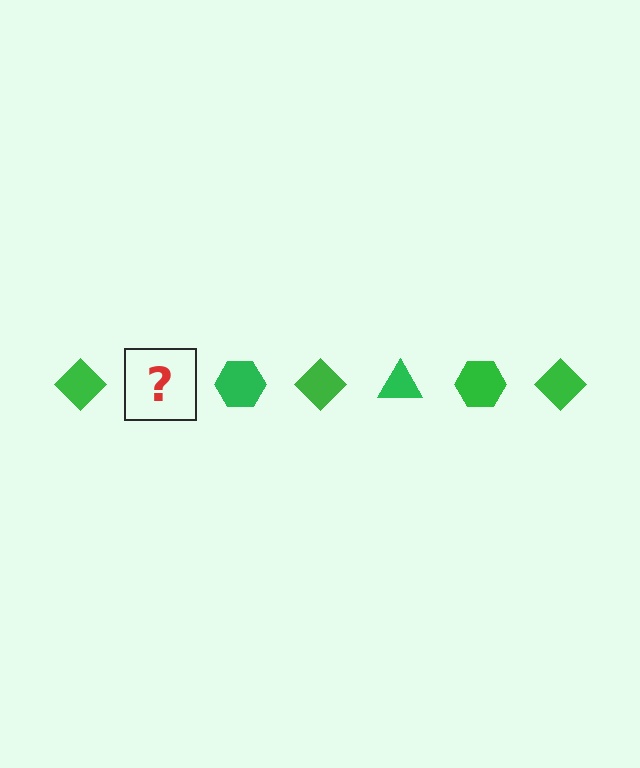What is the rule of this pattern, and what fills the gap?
The rule is that the pattern cycles through diamond, triangle, hexagon shapes in green. The gap should be filled with a green triangle.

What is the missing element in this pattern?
The missing element is a green triangle.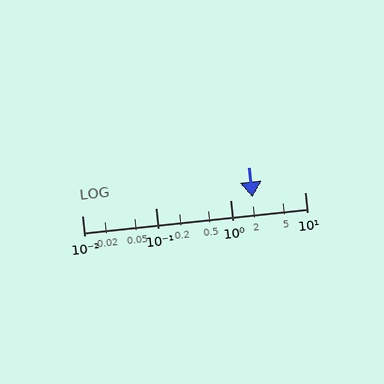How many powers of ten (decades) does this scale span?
The scale spans 3 decades, from 0.01 to 10.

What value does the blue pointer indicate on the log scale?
The pointer indicates approximately 2.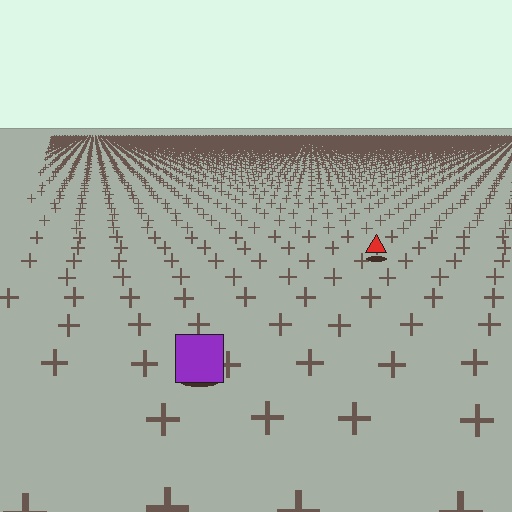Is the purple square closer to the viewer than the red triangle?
Yes. The purple square is closer — you can tell from the texture gradient: the ground texture is coarser near it.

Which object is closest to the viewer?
The purple square is closest. The texture marks near it are larger and more spread out.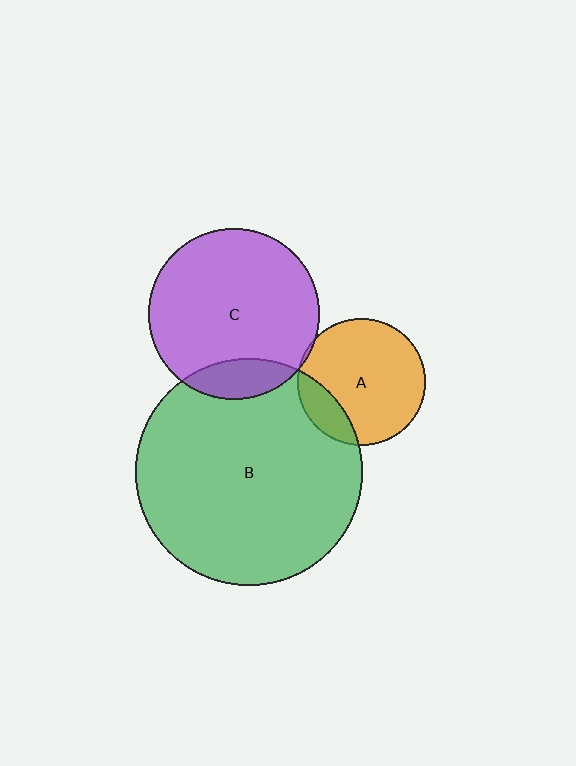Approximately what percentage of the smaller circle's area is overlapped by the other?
Approximately 5%.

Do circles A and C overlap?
Yes.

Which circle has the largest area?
Circle B (green).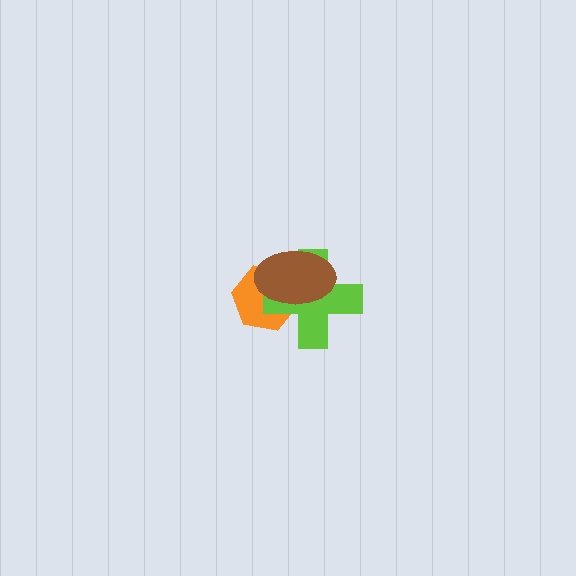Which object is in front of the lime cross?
The brown ellipse is in front of the lime cross.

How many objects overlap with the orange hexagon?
2 objects overlap with the orange hexagon.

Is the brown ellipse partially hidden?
No, no other shape covers it.